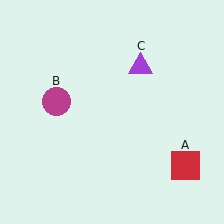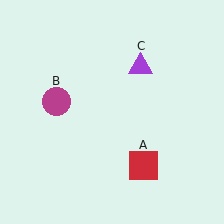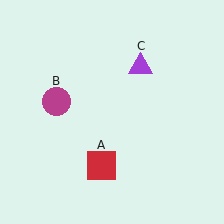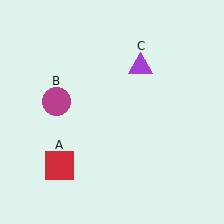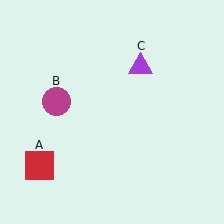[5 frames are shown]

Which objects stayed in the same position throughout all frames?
Magenta circle (object B) and purple triangle (object C) remained stationary.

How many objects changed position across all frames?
1 object changed position: red square (object A).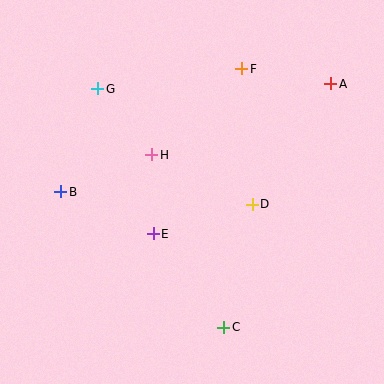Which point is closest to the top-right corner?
Point A is closest to the top-right corner.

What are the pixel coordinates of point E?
Point E is at (153, 234).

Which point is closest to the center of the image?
Point H at (152, 155) is closest to the center.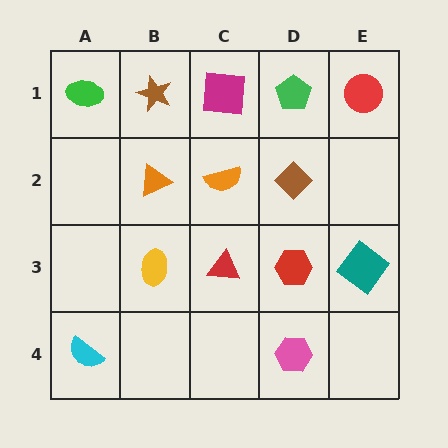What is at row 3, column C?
A red triangle.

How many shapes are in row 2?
3 shapes.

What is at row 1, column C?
A magenta square.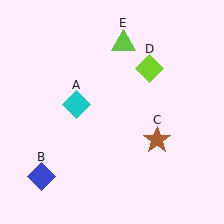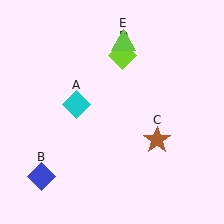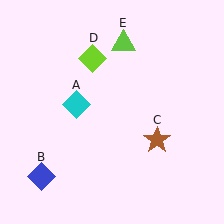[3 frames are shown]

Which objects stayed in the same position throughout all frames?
Cyan diamond (object A) and blue diamond (object B) and brown star (object C) and lime triangle (object E) remained stationary.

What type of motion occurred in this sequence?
The lime diamond (object D) rotated counterclockwise around the center of the scene.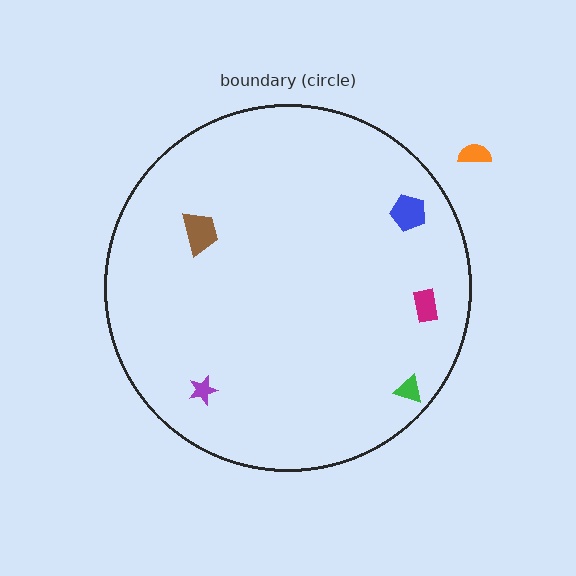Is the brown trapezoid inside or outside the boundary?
Inside.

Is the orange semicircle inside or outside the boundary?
Outside.